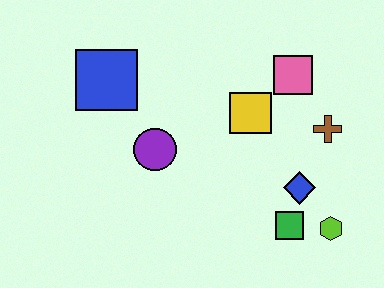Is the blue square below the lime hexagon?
No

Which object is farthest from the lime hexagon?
The blue square is farthest from the lime hexagon.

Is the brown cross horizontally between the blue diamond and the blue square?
No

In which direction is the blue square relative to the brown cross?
The blue square is to the left of the brown cross.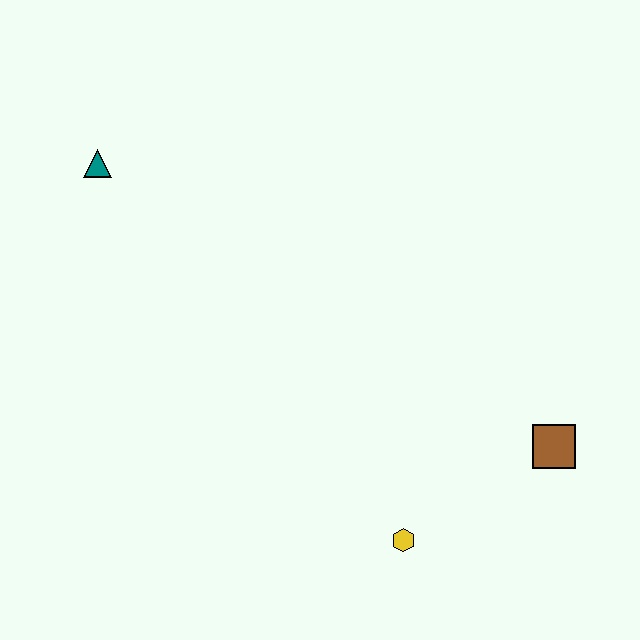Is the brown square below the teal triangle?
Yes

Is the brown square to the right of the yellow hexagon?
Yes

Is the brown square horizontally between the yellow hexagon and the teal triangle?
No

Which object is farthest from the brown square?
The teal triangle is farthest from the brown square.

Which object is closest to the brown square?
The yellow hexagon is closest to the brown square.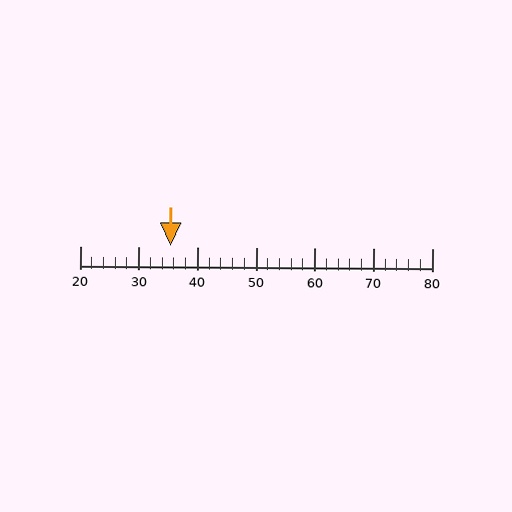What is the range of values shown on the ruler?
The ruler shows values from 20 to 80.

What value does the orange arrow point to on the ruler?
The orange arrow points to approximately 35.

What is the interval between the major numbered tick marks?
The major tick marks are spaced 10 units apart.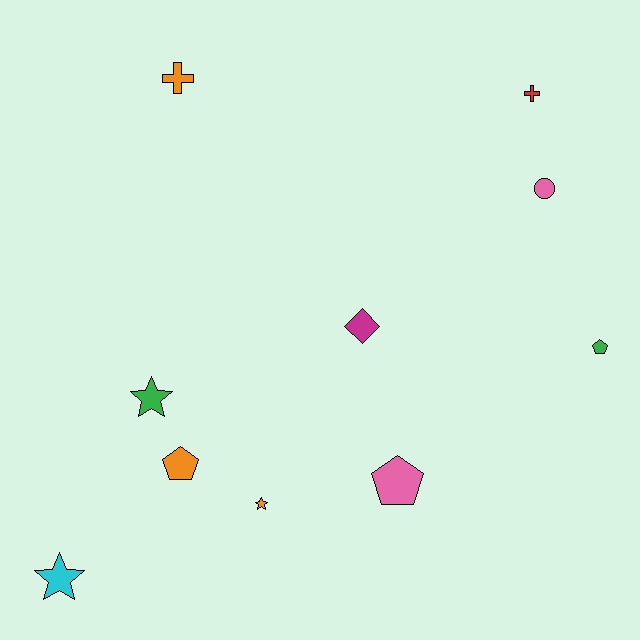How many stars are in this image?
There are 3 stars.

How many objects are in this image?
There are 10 objects.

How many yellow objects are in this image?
There are no yellow objects.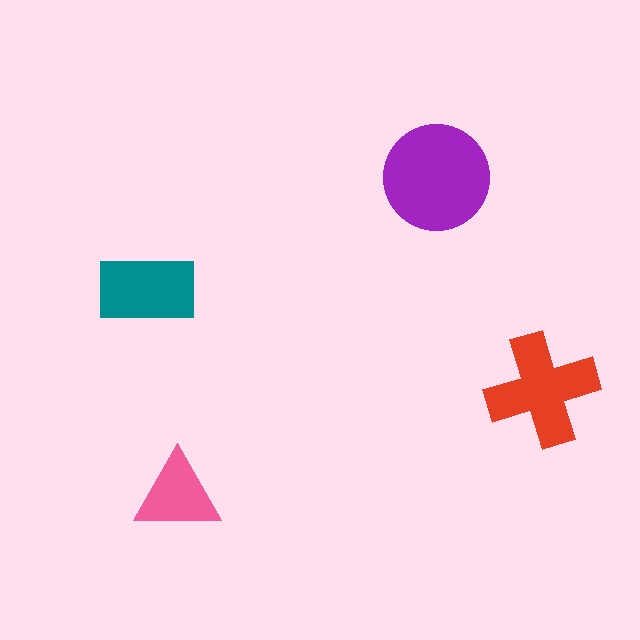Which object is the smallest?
The pink triangle.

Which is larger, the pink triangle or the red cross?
The red cross.